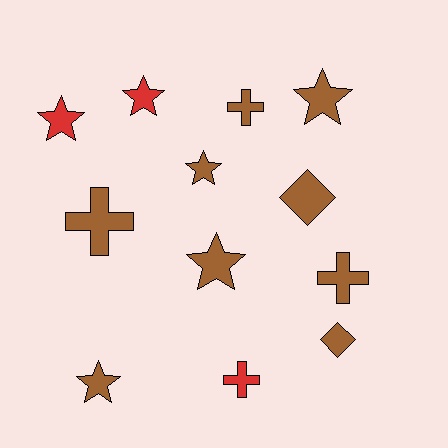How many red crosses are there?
There is 1 red cross.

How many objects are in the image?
There are 12 objects.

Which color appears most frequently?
Brown, with 9 objects.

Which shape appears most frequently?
Star, with 6 objects.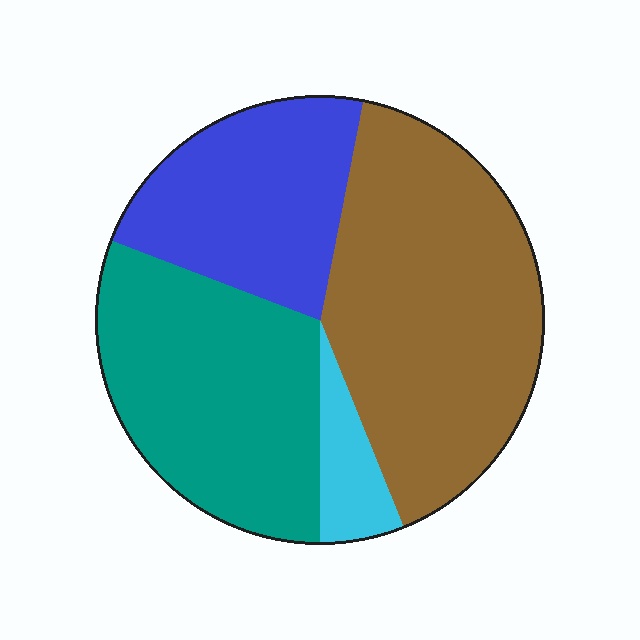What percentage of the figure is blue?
Blue covers roughly 20% of the figure.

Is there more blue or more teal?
Teal.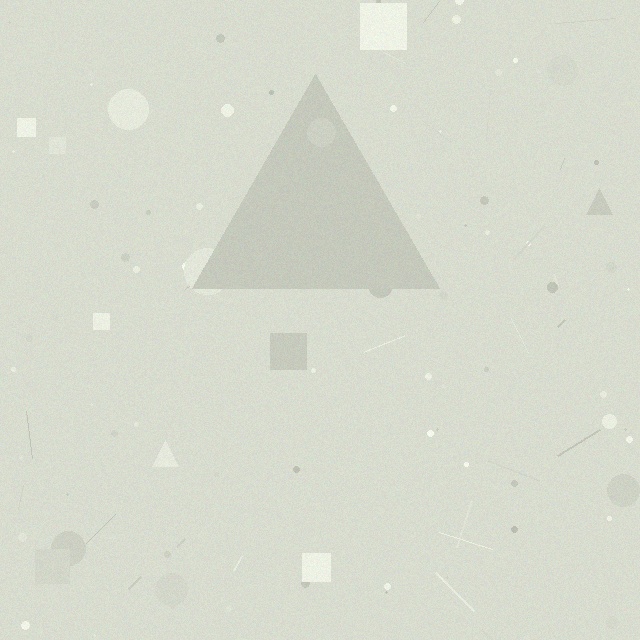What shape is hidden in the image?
A triangle is hidden in the image.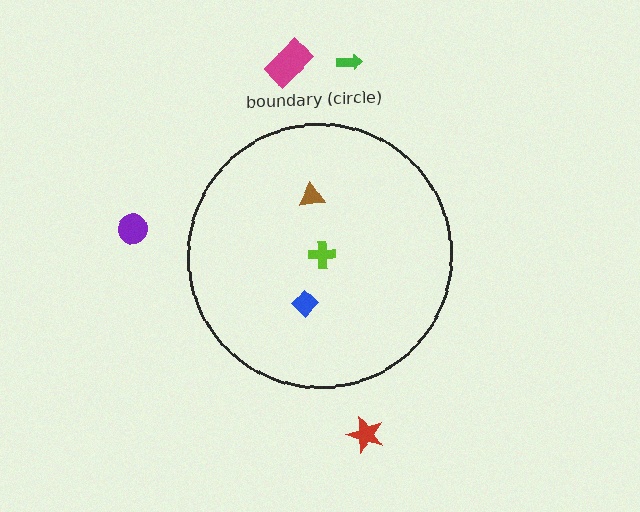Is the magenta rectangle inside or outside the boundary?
Outside.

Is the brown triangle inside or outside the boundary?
Inside.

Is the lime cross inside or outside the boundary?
Inside.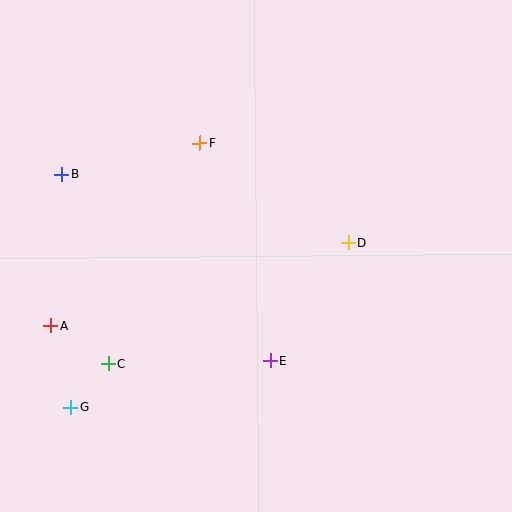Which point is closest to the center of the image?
Point D at (348, 243) is closest to the center.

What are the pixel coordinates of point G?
Point G is at (71, 407).